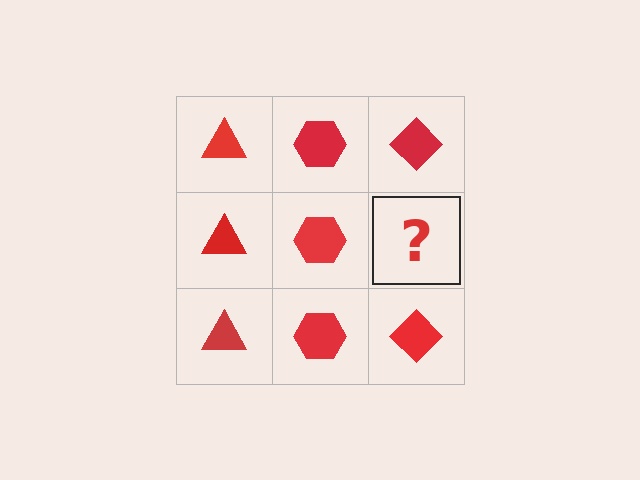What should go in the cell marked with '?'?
The missing cell should contain a red diamond.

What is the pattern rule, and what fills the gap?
The rule is that each column has a consistent shape. The gap should be filled with a red diamond.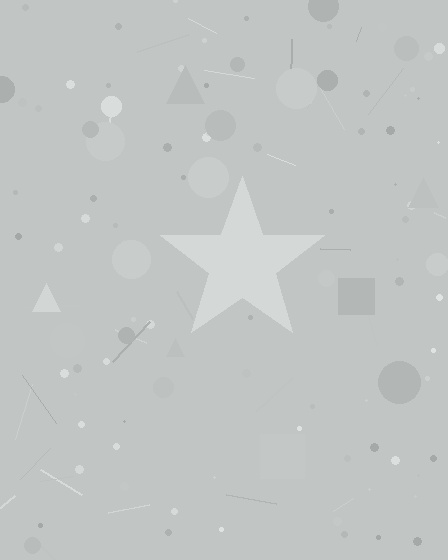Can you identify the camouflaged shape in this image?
The camouflaged shape is a star.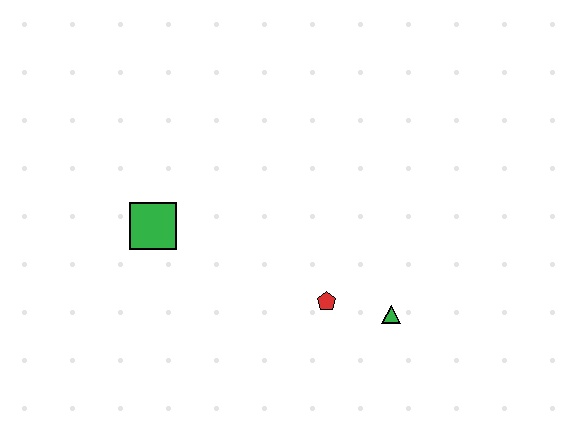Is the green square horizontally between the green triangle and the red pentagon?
No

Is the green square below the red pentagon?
No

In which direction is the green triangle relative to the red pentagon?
The green triangle is to the right of the red pentagon.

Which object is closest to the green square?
The red pentagon is closest to the green square.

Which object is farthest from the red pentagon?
The green square is farthest from the red pentagon.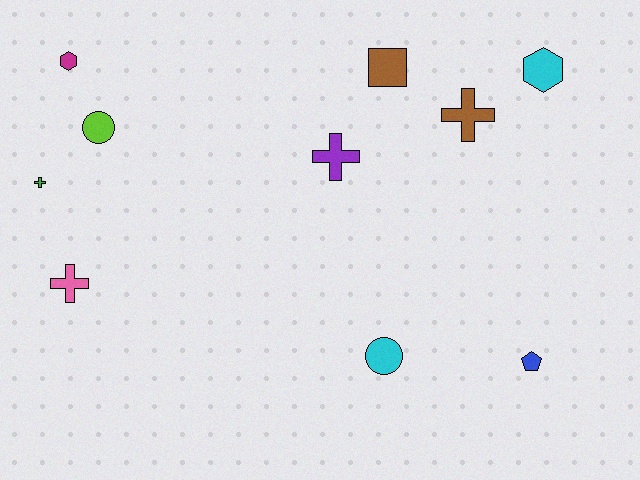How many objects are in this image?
There are 10 objects.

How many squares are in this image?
There is 1 square.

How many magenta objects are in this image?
There is 1 magenta object.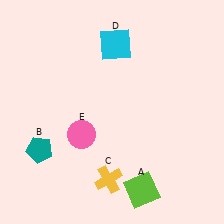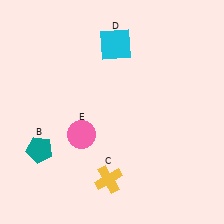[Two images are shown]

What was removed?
The lime square (A) was removed in Image 2.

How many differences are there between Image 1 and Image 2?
There is 1 difference between the two images.